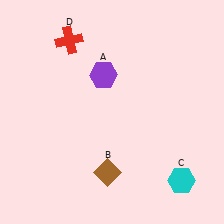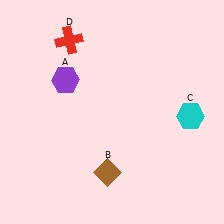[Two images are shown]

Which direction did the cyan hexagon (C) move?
The cyan hexagon (C) moved up.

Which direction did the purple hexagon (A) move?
The purple hexagon (A) moved left.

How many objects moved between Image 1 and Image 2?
2 objects moved between the two images.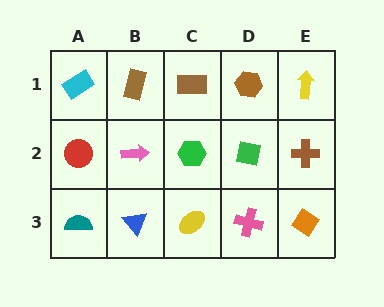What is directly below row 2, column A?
A teal semicircle.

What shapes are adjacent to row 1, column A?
A red circle (row 2, column A), a brown rectangle (row 1, column B).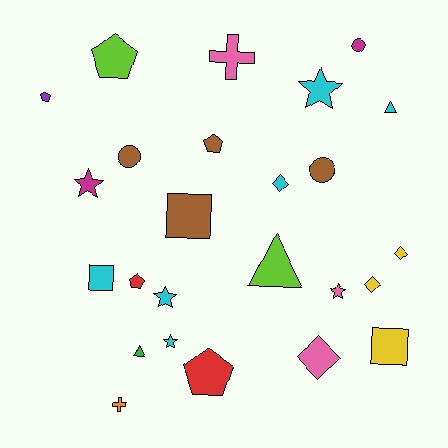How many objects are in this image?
There are 25 objects.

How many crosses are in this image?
There are 2 crosses.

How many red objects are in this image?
There are 2 red objects.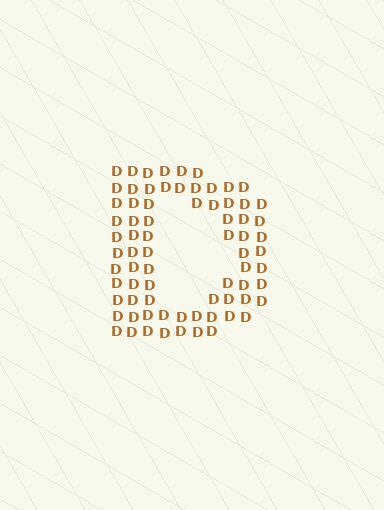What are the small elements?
The small elements are letter D's.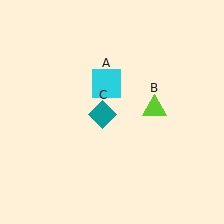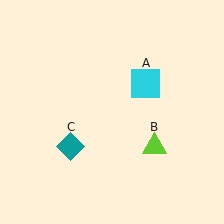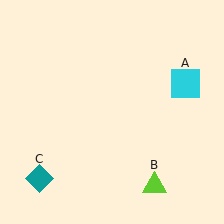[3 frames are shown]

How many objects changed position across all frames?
3 objects changed position: cyan square (object A), lime triangle (object B), teal diamond (object C).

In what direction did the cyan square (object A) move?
The cyan square (object A) moved right.